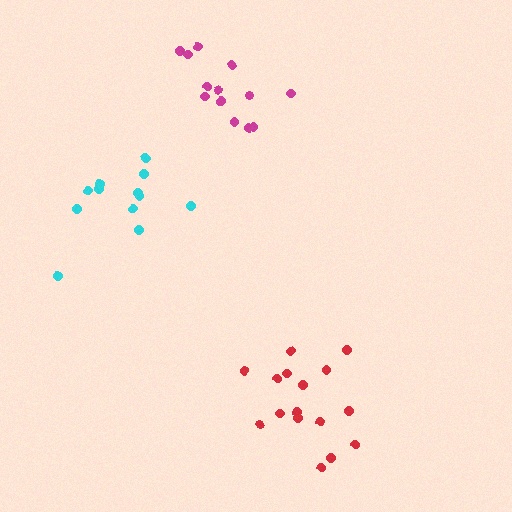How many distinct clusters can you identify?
There are 3 distinct clusters.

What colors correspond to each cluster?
The clusters are colored: magenta, cyan, red.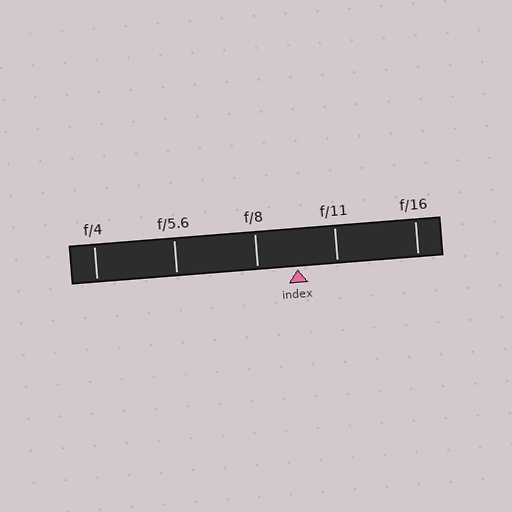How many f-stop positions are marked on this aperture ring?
There are 5 f-stop positions marked.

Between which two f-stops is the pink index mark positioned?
The index mark is between f/8 and f/11.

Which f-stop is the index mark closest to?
The index mark is closest to f/11.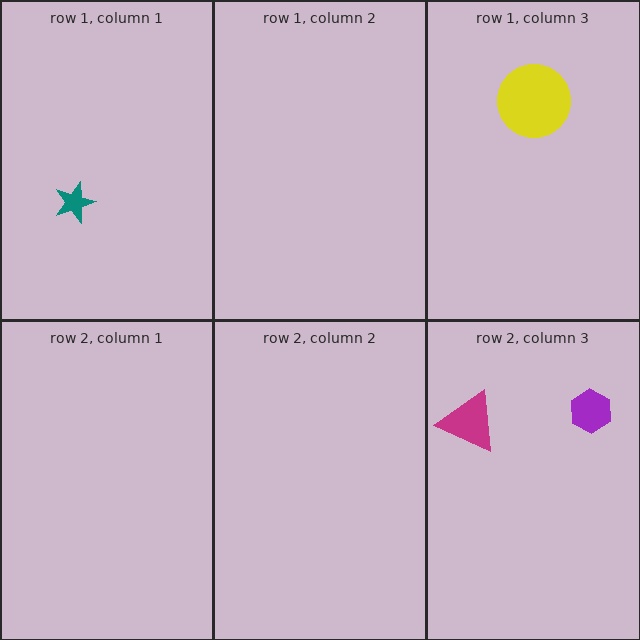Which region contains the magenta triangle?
The row 2, column 3 region.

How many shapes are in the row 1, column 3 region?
1.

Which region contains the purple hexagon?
The row 2, column 3 region.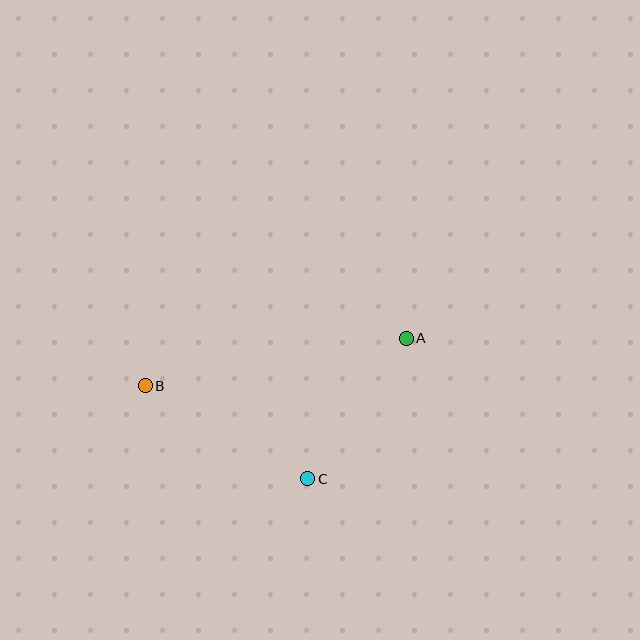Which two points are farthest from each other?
Points A and B are farthest from each other.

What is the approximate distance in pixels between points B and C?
The distance between B and C is approximately 188 pixels.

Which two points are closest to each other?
Points A and C are closest to each other.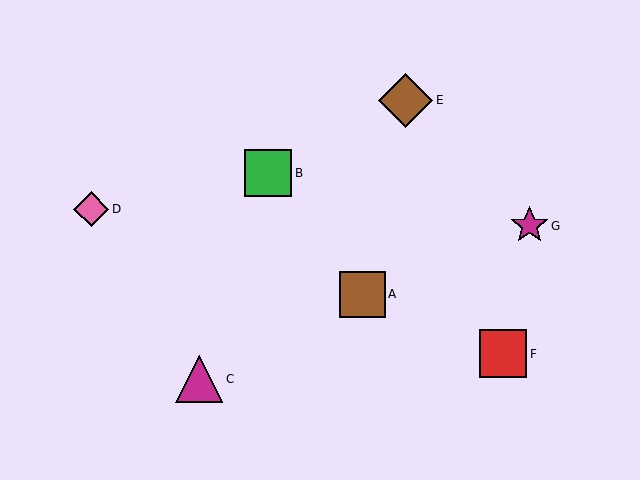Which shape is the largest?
The brown diamond (labeled E) is the largest.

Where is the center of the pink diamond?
The center of the pink diamond is at (91, 209).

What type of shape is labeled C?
Shape C is a magenta triangle.